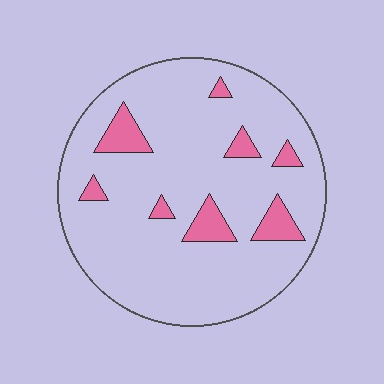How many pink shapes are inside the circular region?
8.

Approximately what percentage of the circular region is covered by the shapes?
Approximately 10%.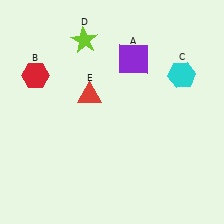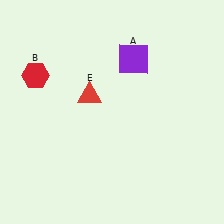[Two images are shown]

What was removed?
The cyan hexagon (C), the lime star (D) were removed in Image 2.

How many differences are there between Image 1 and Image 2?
There are 2 differences between the two images.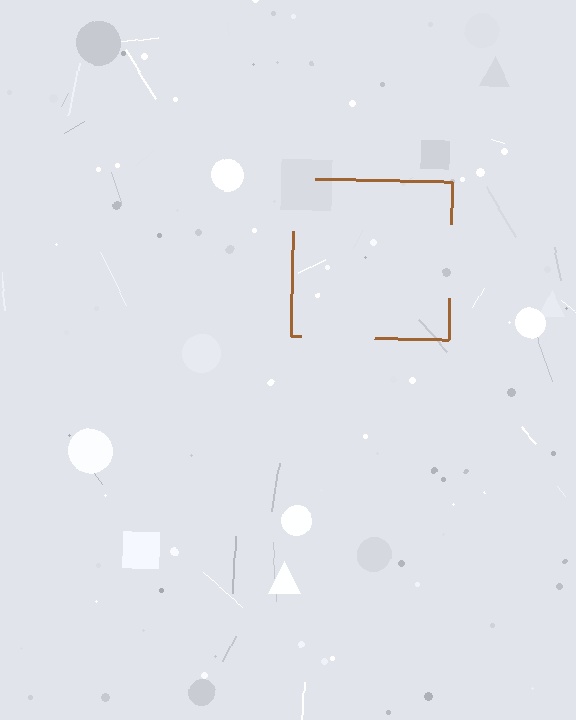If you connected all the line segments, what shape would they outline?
They would outline a square.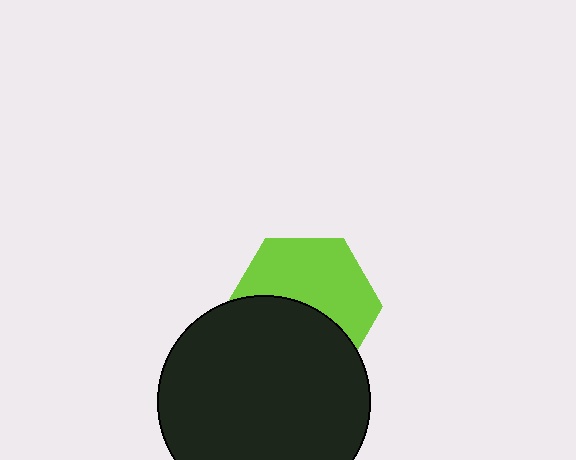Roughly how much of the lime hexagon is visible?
About half of it is visible (roughly 54%).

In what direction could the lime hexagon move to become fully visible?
The lime hexagon could move up. That would shift it out from behind the black circle entirely.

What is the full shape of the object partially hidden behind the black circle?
The partially hidden object is a lime hexagon.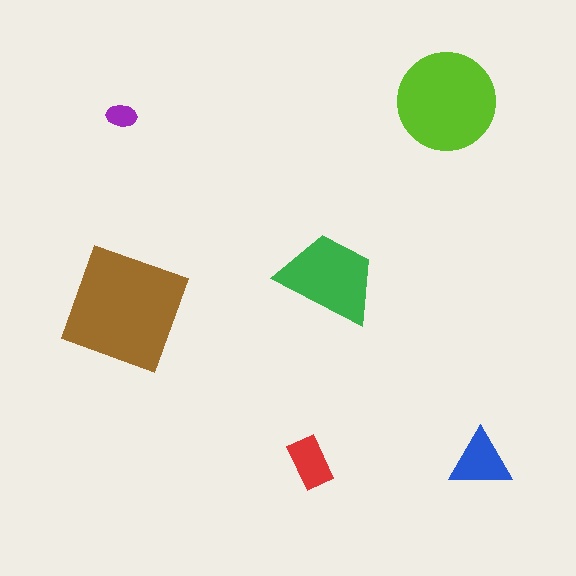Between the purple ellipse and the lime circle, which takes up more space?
The lime circle.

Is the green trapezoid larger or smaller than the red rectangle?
Larger.